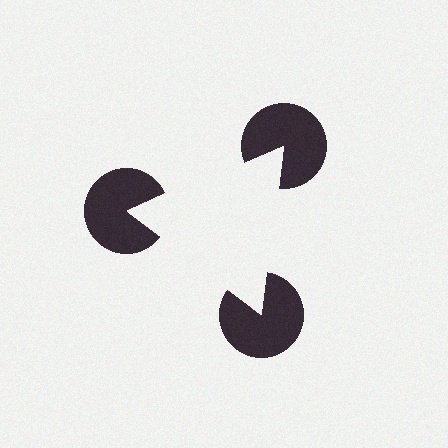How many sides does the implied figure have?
3 sides.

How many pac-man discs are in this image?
There are 3 — one at each vertex of the illusory triangle.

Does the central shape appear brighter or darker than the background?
It typically appears slightly brighter than the background, even though no actual brightness change is drawn.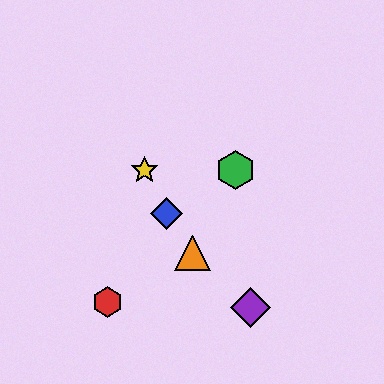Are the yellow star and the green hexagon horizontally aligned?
Yes, both are at y≈170.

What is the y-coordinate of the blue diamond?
The blue diamond is at y≈214.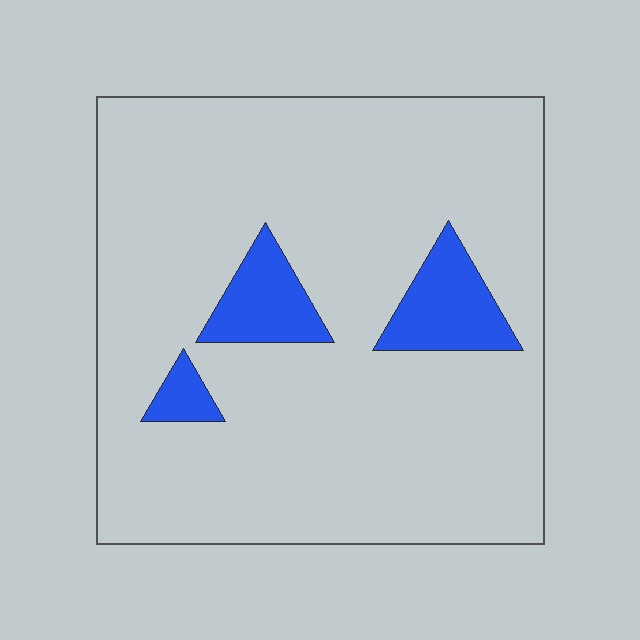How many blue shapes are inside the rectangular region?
3.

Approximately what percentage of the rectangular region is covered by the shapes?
Approximately 10%.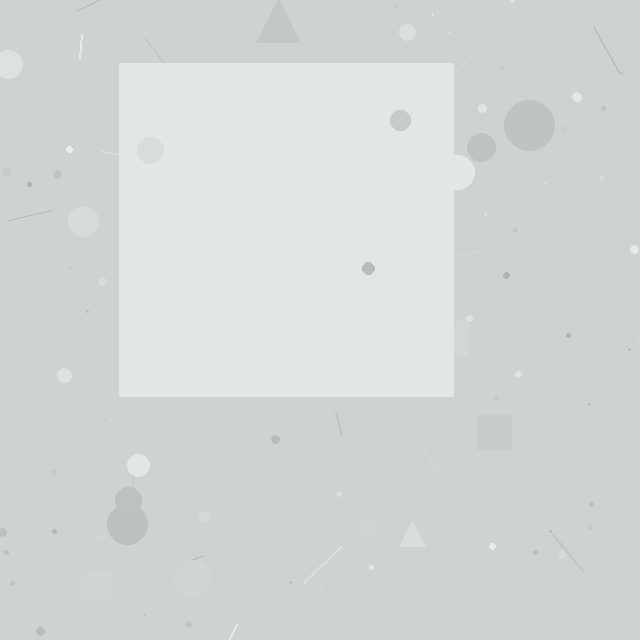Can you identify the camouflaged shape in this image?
The camouflaged shape is a square.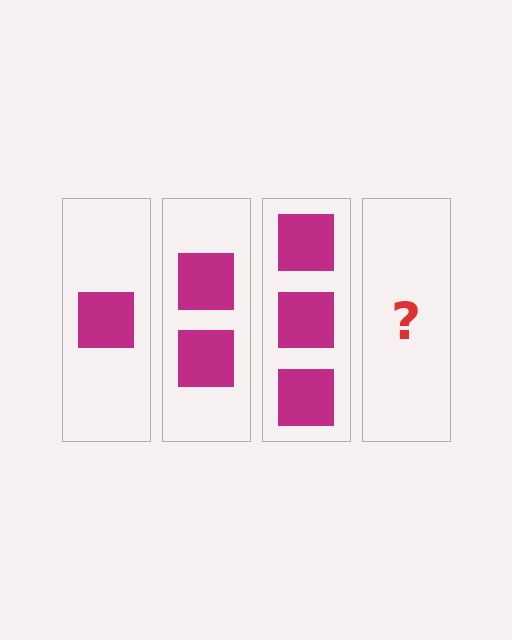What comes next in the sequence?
The next element should be 4 squares.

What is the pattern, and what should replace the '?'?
The pattern is that each step adds one more square. The '?' should be 4 squares.